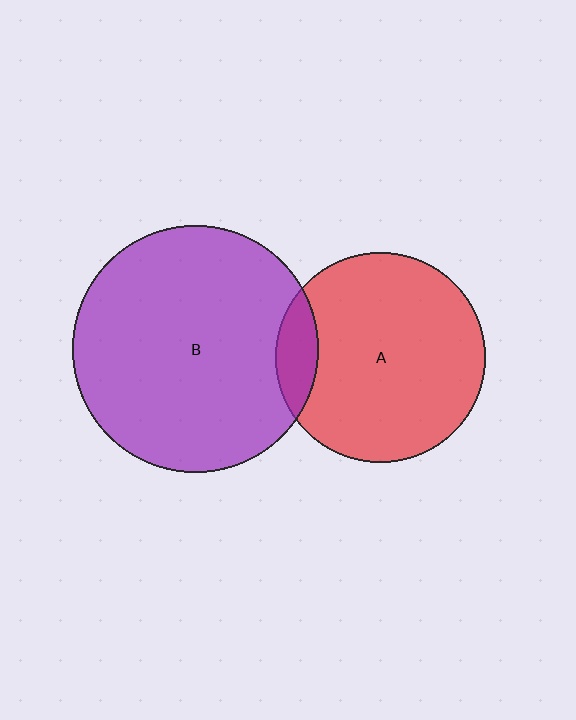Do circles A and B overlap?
Yes.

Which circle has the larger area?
Circle B (purple).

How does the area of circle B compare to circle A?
Approximately 1.4 times.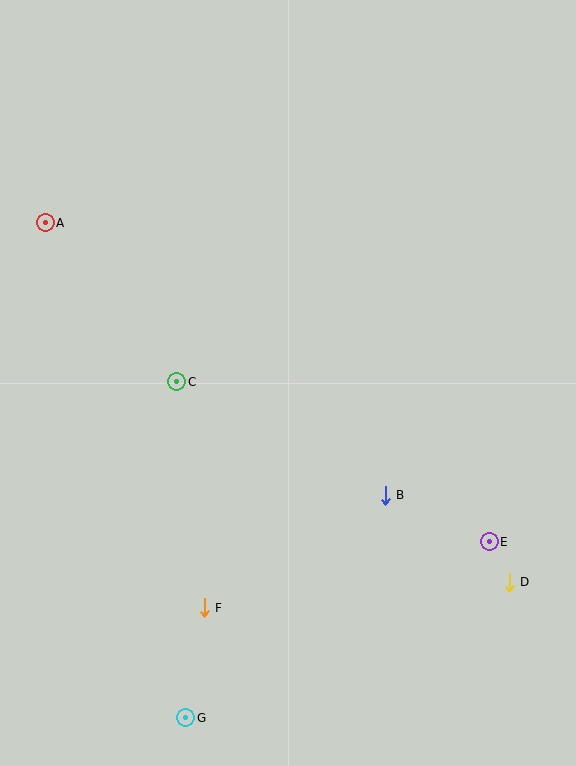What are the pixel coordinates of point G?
Point G is at (186, 718).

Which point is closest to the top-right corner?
Point B is closest to the top-right corner.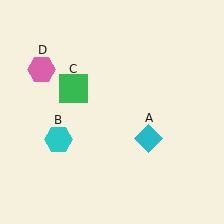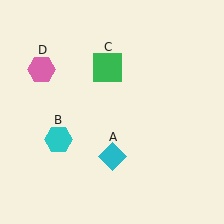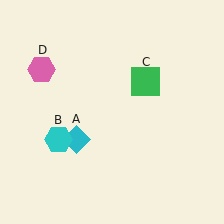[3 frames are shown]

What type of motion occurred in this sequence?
The cyan diamond (object A), green square (object C) rotated clockwise around the center of the scene.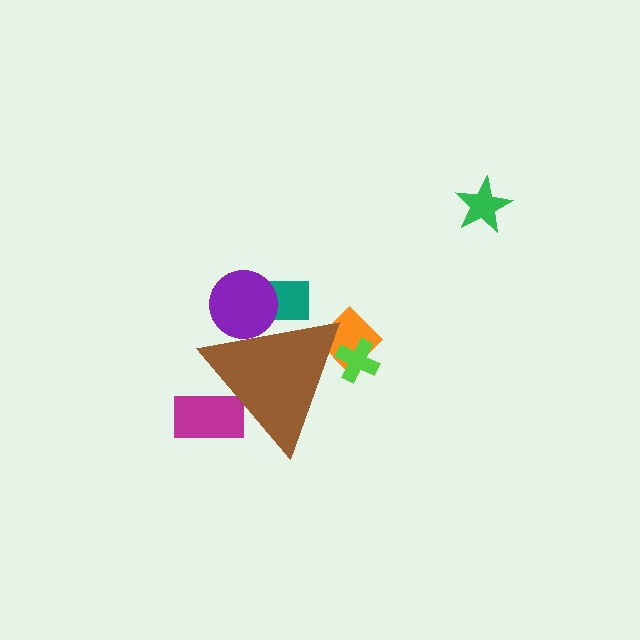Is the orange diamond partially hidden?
Yes, the orange diamond is partially hidden behind the brown triangle.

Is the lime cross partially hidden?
Yes, the lime cross is partially hidden behind the brown triangle.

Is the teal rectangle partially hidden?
Yes, the teal rectangle is partially hidden behind the brown triangle.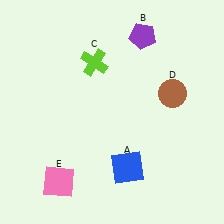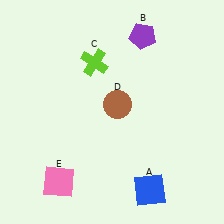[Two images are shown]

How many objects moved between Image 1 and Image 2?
2 objects moved between the two images.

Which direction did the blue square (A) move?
The blue square (A) moved right.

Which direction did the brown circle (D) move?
The brown circle (D) moved left.